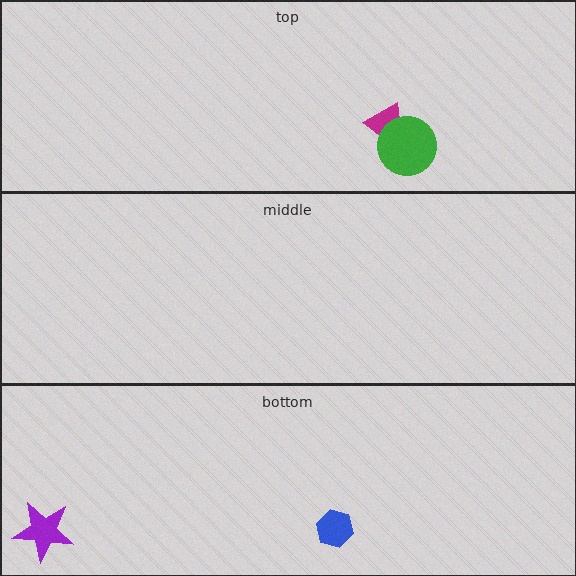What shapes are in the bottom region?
The purple star, the blue hexagon.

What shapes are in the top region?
The magenta trapezoid, the green circle.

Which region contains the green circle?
The top region.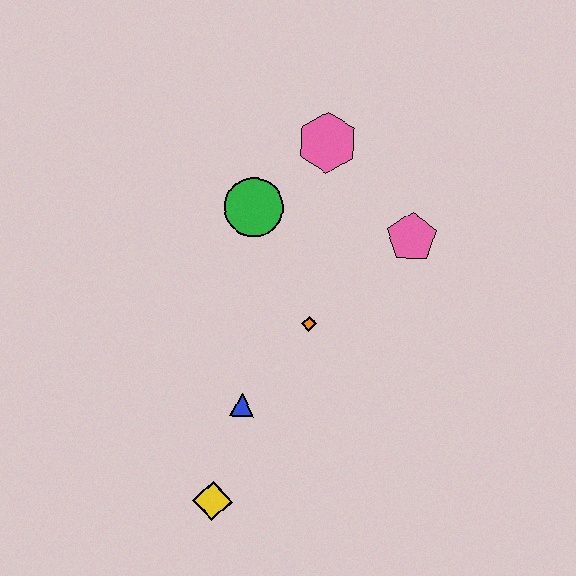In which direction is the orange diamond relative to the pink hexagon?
The orange diamond is below the pink hexagon.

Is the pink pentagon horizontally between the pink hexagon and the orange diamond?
No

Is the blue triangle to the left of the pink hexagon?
Yes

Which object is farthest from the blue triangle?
The pink hexagon is farthest from the blue triangle.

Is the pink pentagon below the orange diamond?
No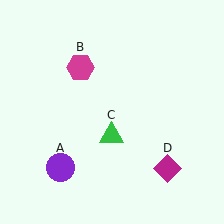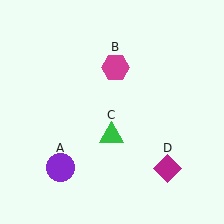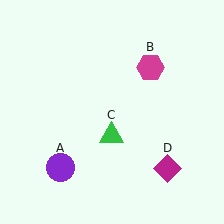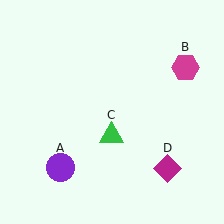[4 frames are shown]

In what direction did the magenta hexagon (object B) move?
The magenta hexagon (object B) moved right.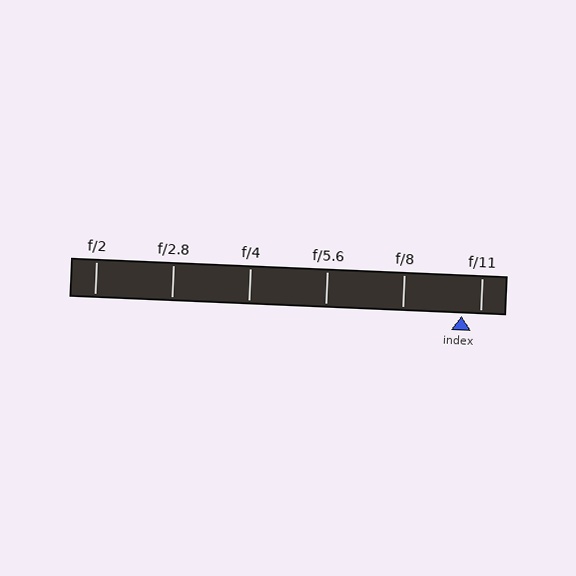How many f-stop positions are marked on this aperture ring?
There are 6 f-stop positions marked.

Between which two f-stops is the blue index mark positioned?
The index mark is between f/8 and f/11.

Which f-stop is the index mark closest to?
The index mark is closest to f/11.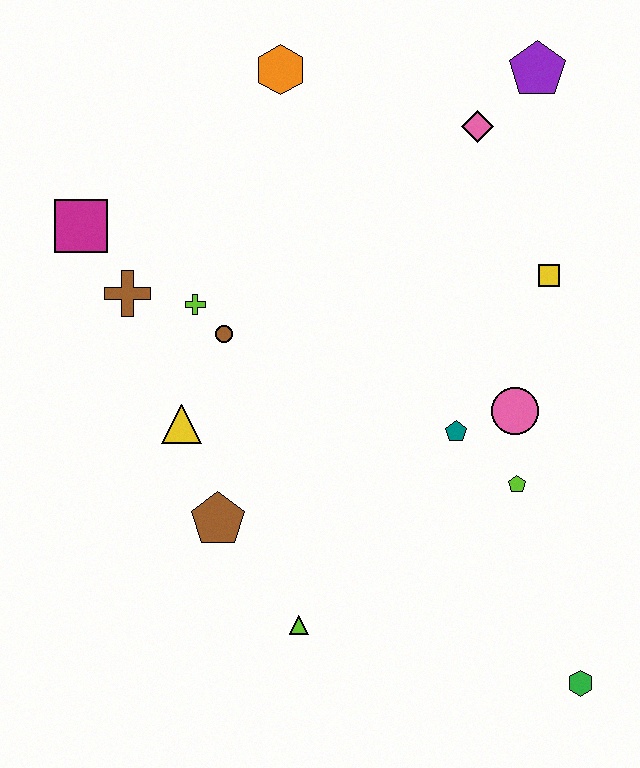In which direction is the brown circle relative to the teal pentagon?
The brown circle is to the left of the teal pentagon.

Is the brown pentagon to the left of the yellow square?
Yes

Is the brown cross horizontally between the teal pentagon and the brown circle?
No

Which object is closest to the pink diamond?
The purple pentagon is closest to the pink diamond.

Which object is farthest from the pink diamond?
The green hexagon is farthest from the pink diamond.